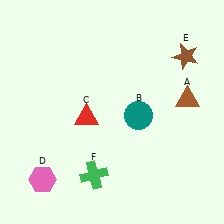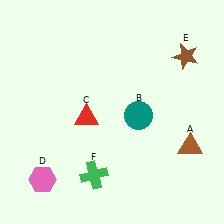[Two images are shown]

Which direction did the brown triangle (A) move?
The brown triangle (A) moved down.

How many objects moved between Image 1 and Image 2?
1 object moved between the two images.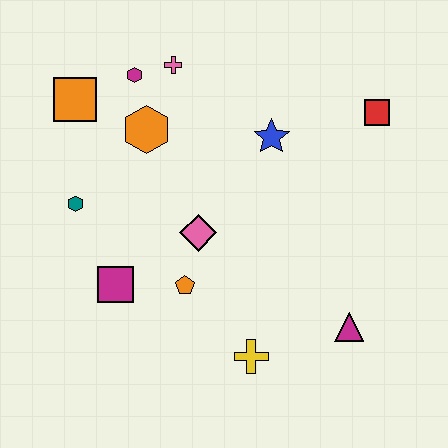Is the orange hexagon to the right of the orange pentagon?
No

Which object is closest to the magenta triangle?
The yellow cross is closest to the magenta triangle.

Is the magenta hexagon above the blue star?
Yes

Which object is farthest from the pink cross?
The magenta triangle is farthest from the pink cross.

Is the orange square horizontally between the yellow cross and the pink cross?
No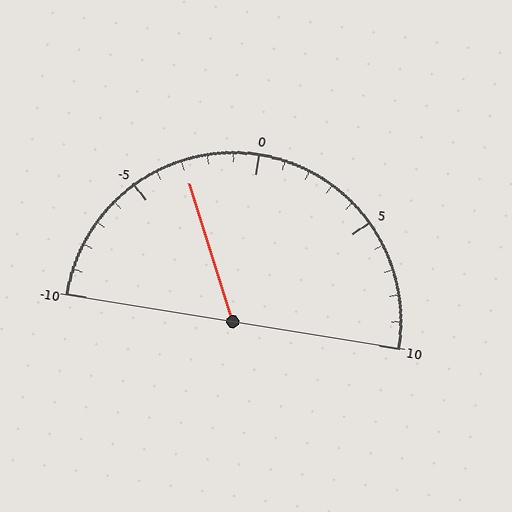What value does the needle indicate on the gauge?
The needle indicates approximately -3.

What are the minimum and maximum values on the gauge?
The gauge ranges from -10 to 10.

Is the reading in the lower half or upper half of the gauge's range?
The reading is in the lower half of the range (-10 to 10).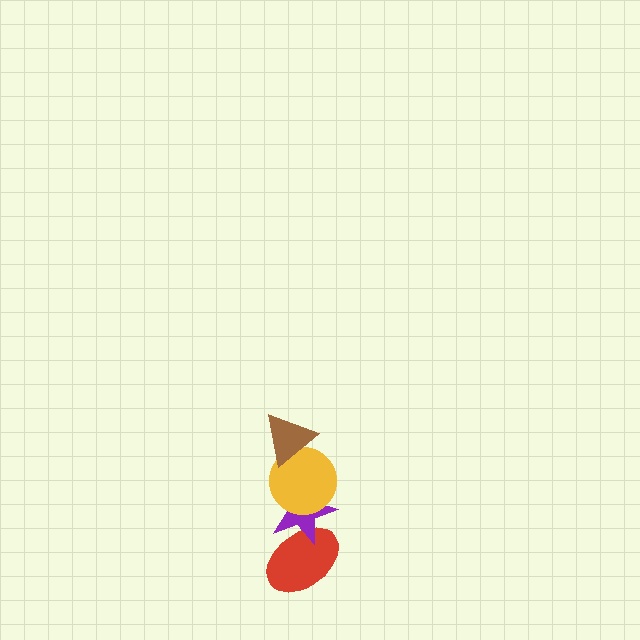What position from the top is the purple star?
The purple star is 3rd from the top.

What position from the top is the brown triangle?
The brown triangle is 1st from the top.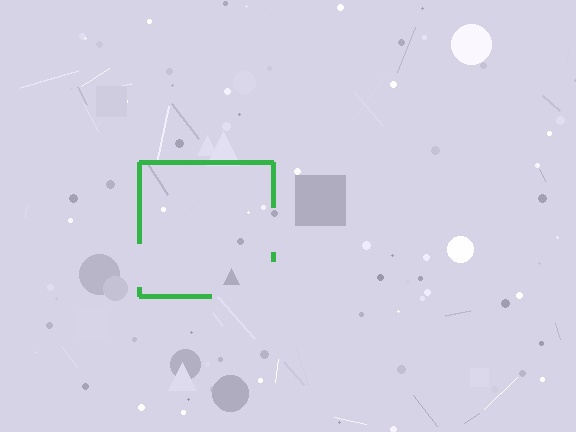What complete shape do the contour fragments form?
The contour fragments form a square.